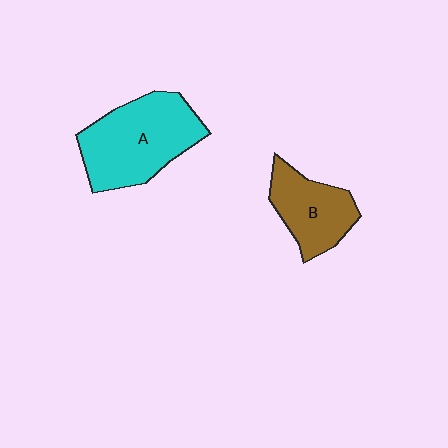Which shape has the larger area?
Shape A (cyan).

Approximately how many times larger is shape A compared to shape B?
Approximately 1.6 times.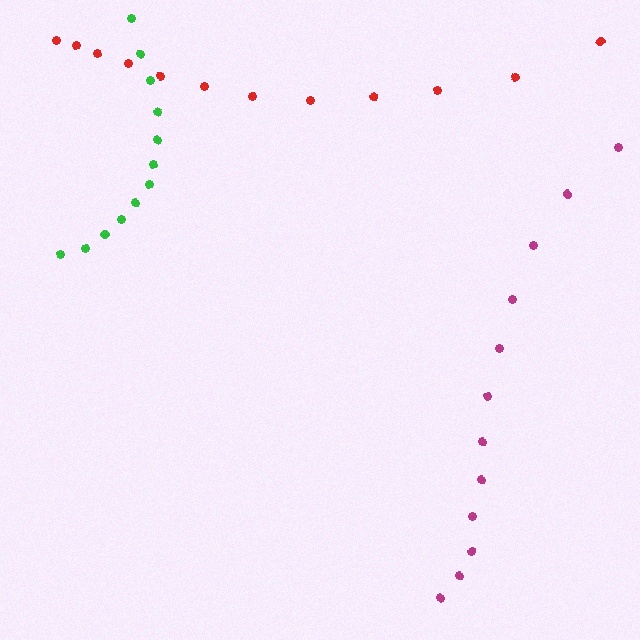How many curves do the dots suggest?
There are 3 distinct paths.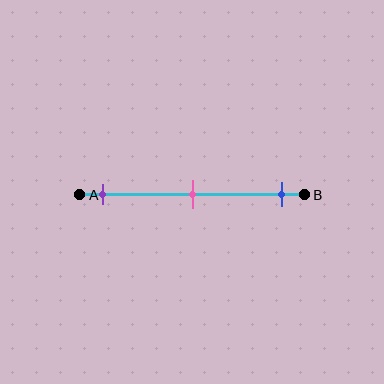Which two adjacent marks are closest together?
The purple and pink marks are the closest adjacent pair.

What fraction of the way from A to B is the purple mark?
The purple mark is approximately 10% (0.1) of the way from A to B.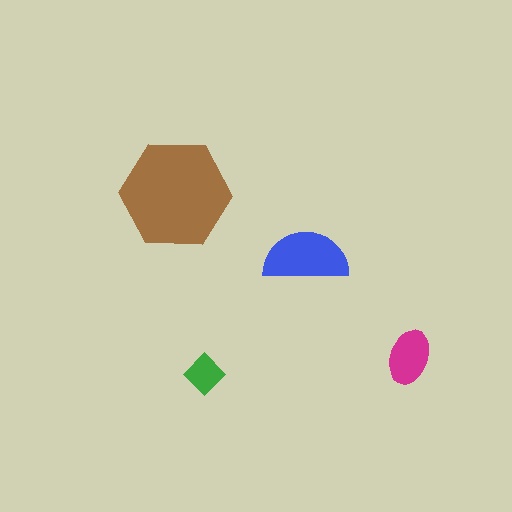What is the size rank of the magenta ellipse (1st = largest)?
3rd.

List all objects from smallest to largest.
The green diamond, the magenta ellipse, the blue semicircle, the brown hexagon.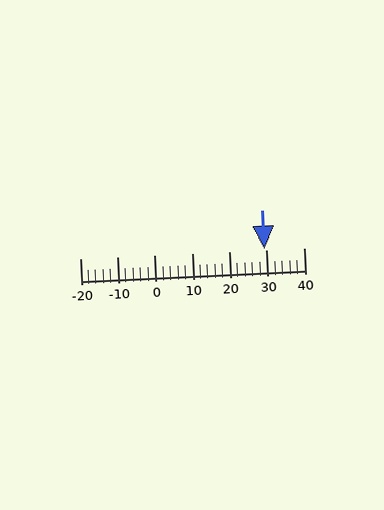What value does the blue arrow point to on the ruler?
The blue arrow points to approximately 30.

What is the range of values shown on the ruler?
The ruler shows values from -20 to 40.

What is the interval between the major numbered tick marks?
The major tick marks are spaced 10 units apart.